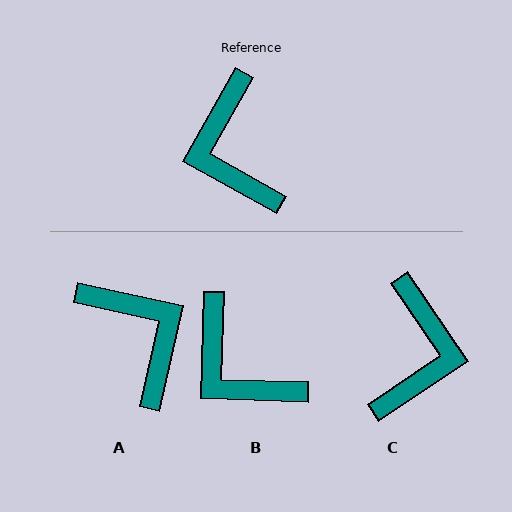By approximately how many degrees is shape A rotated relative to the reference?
Approximately 164 degrees clockwise.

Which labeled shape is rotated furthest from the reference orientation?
A, about 164 degrees away.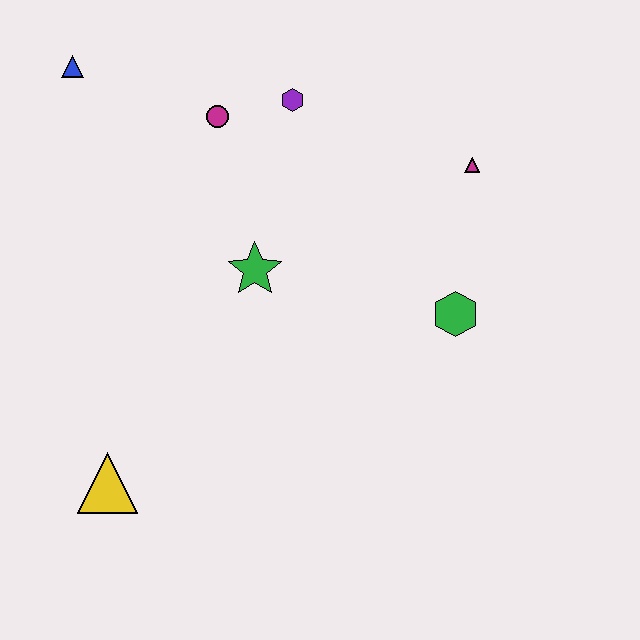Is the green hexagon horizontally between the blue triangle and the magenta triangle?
Yes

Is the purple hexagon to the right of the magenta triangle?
No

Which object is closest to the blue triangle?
The magenta circle is closest to the blue triangle.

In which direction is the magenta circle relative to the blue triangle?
The magenta circle is to the right of the blue triangle.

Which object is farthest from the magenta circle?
The yellow triangle is farthest from the magenta circle.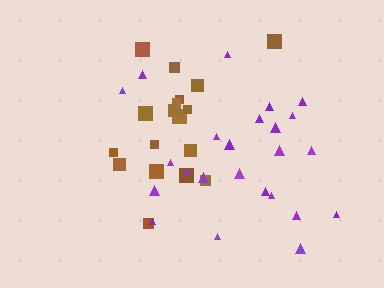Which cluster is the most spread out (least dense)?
Purple.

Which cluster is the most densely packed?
Brown.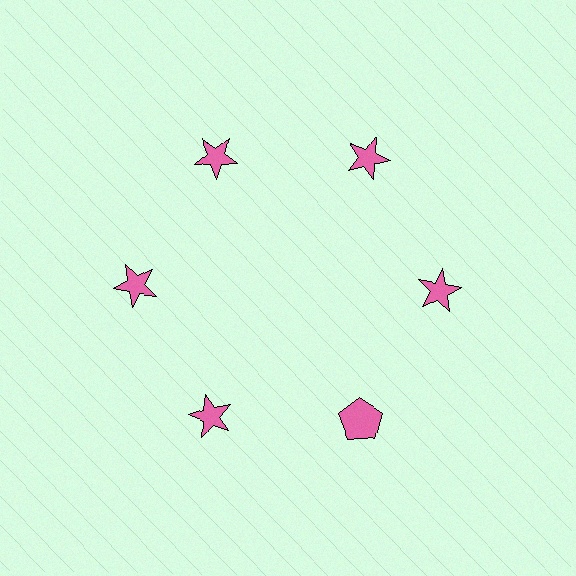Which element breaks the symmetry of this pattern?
The pink pentagon at roughly the 5 o'clock position breaks the symmetry. All other shapes are pink stars.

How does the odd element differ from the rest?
It has a different shape: pentagon instead of star.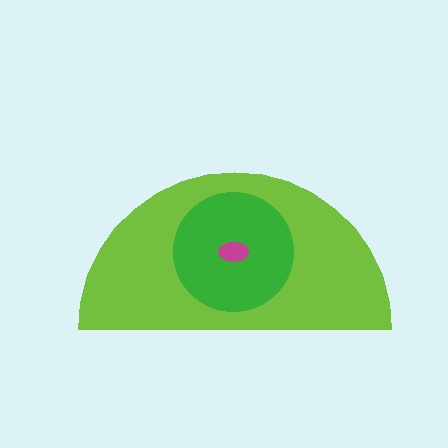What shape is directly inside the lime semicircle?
The green circle.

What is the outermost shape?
The lime semicircle.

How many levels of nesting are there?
3.